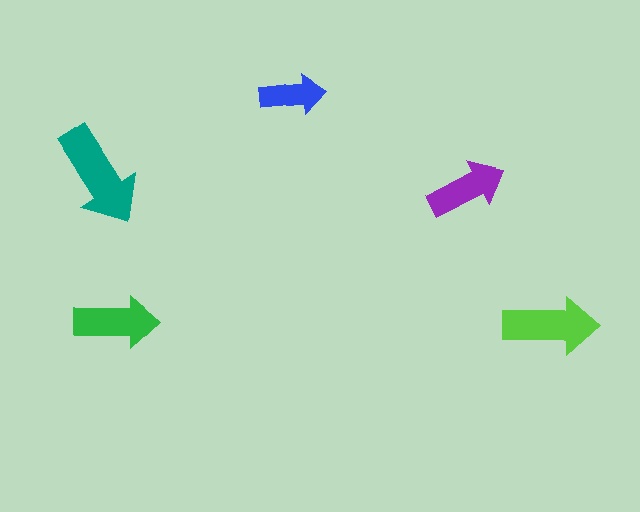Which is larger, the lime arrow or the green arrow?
The lime one.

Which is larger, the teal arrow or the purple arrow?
The teal one.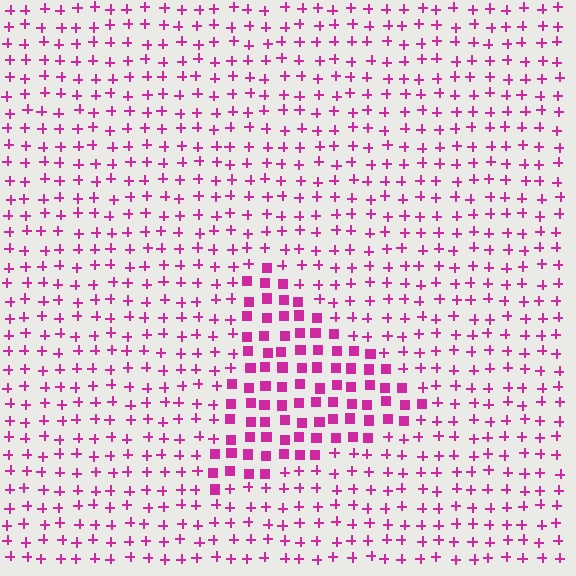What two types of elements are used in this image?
The image uses squares inside the triangle region and plus signs outside it.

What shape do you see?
I see a triangle.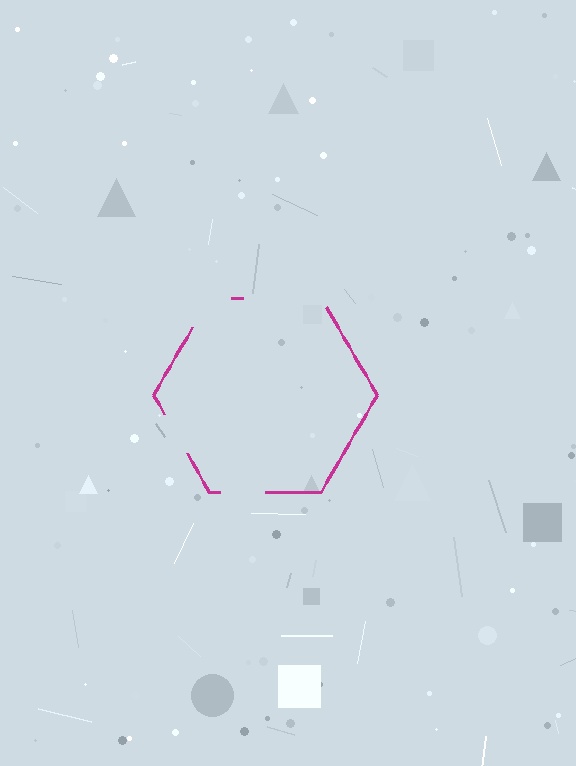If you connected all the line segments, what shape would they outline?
They would outline a hexagon.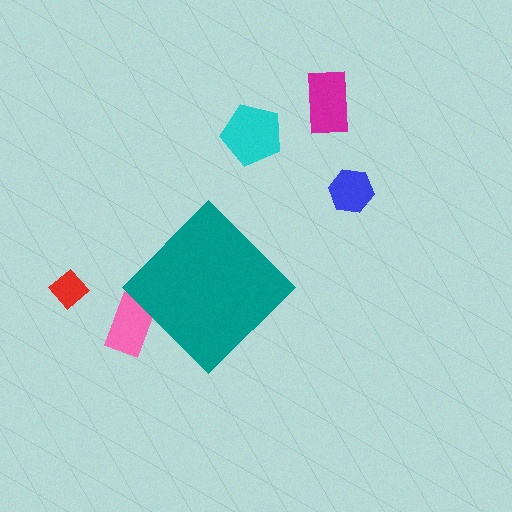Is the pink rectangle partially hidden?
Yes, the pink rectangle is partially hidden behind the teal diamond.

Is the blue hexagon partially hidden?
No, the blue hexagon is fully visible.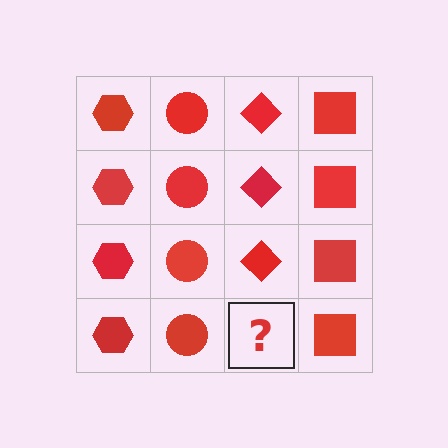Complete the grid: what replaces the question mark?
The question mark should be replaced with a red diamond.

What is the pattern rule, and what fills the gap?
The rule is that each column has a consistent shape. The gap should be filled with a red diamond.